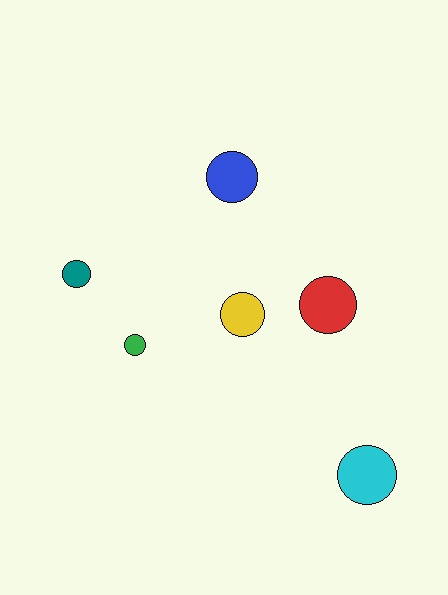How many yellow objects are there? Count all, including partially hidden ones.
There is 1 yellow object.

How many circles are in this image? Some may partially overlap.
There are 6 circles.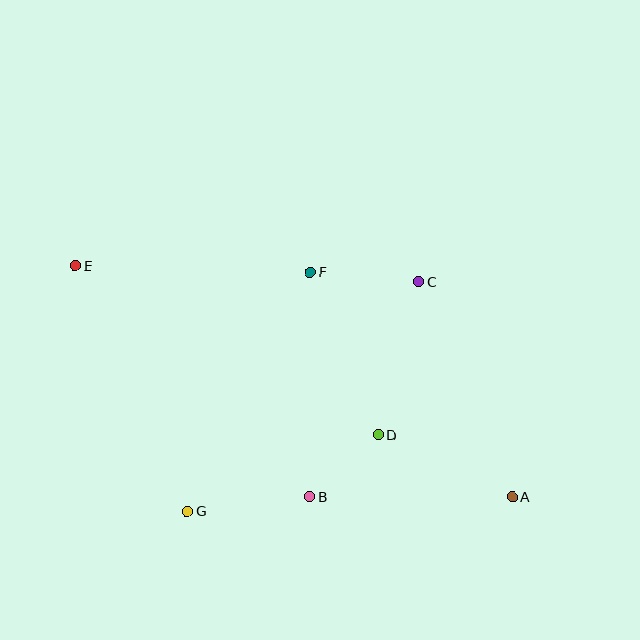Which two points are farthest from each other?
Points A and E are farthest from each other.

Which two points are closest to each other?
Points B and D are closest to each other.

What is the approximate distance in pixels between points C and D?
The distance between C and D is approximately 158 pixels.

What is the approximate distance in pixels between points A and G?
The distance between A and G is approximately 325 pixels.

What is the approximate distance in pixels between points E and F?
The distance between E and F is approximately 235 pixels.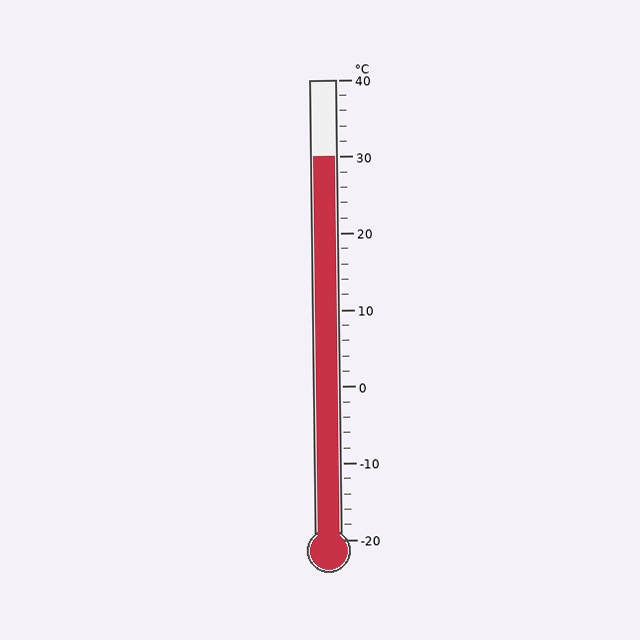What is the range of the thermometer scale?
The thermometer scale ranges from -20°C to 40°C.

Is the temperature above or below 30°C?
The temperature is at 30°C.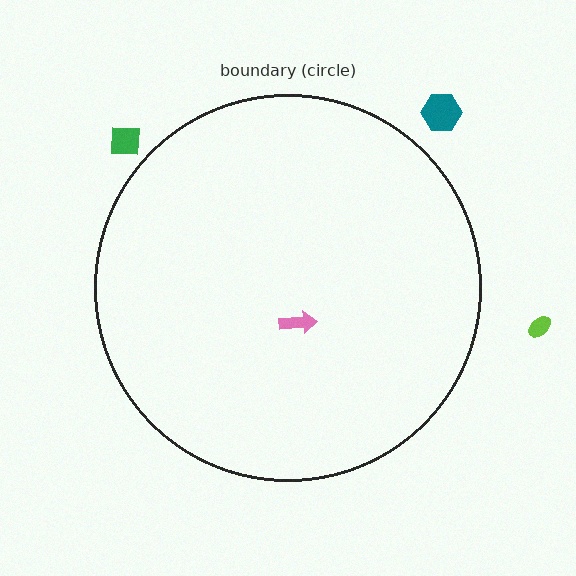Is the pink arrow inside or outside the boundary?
Inside.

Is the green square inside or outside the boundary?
Outside.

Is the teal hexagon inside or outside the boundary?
Outside.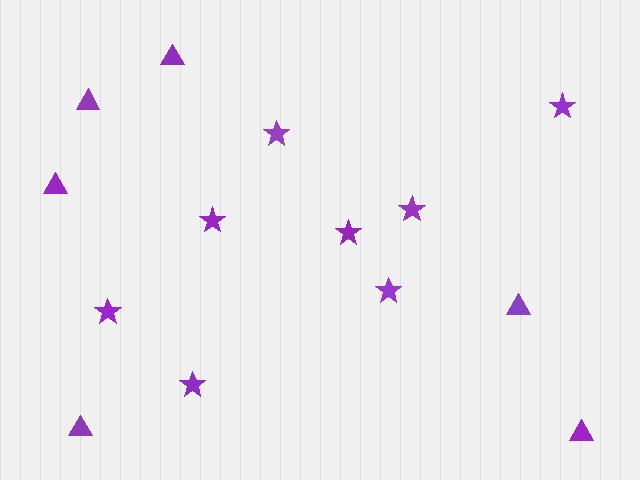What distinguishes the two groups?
There are 2 groups: one group of stars (8) and one group of triangles (6).